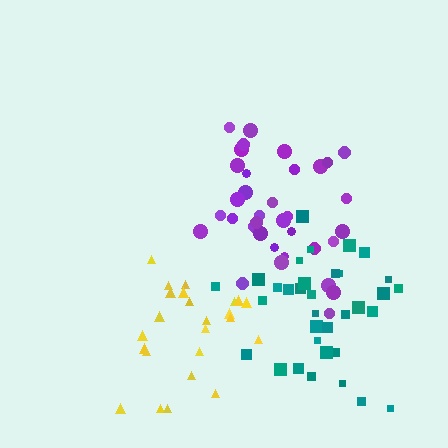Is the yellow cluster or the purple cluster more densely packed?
Yellow.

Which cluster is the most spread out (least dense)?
Purple.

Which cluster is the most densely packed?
Teal.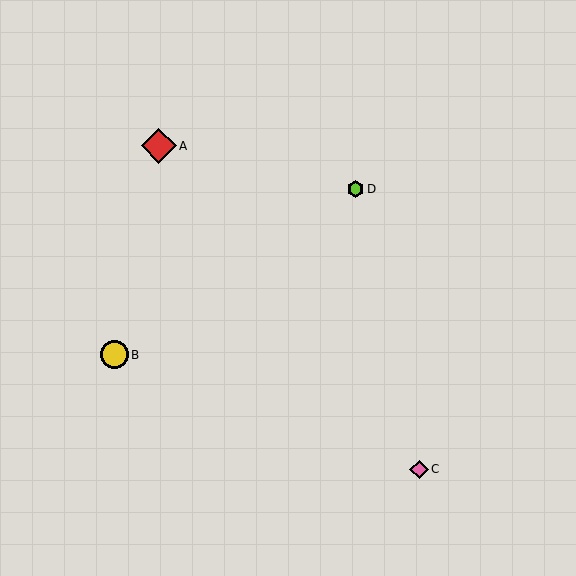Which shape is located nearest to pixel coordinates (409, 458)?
The pink diamond (labeled C) at (419, 469) is nearest to that location.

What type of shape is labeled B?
Shape B is a yellow circle.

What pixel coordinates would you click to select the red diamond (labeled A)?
Click at (159, 146) to select the red diamond A.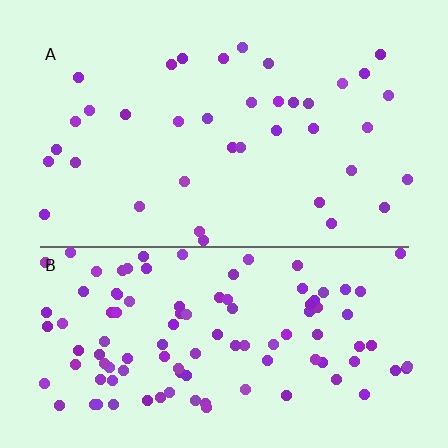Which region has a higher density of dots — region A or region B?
B (the bottom).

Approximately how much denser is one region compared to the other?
Approximately 2.9× — region B over region A.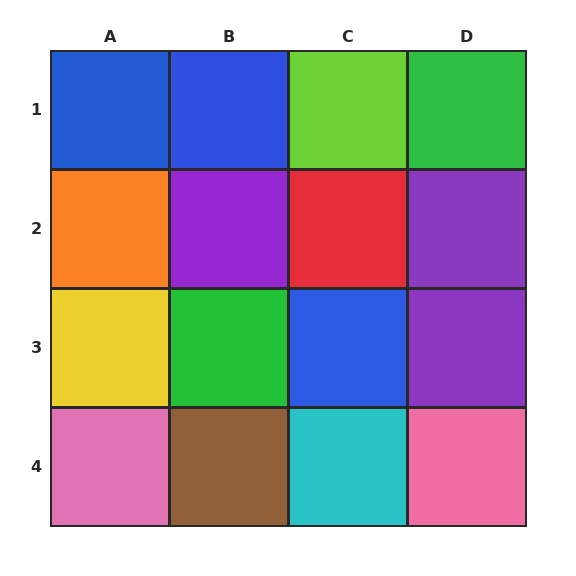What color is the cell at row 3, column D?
Purple.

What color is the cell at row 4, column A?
Pink.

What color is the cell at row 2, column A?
Orange.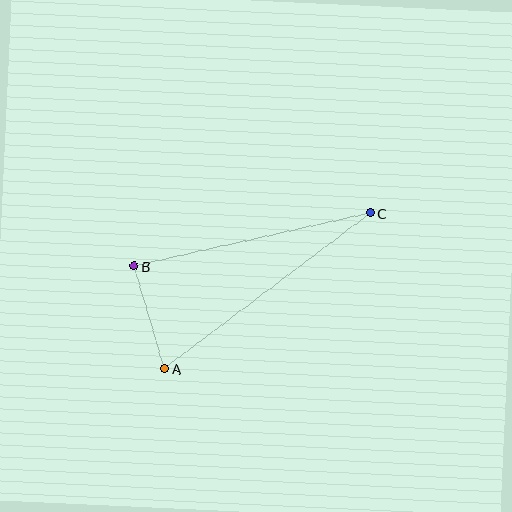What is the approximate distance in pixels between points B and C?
The distance between B and C is approximately 242 pixels.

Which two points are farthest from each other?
Points A and C are farthest from each other.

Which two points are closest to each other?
Points A and B are closest to each other.